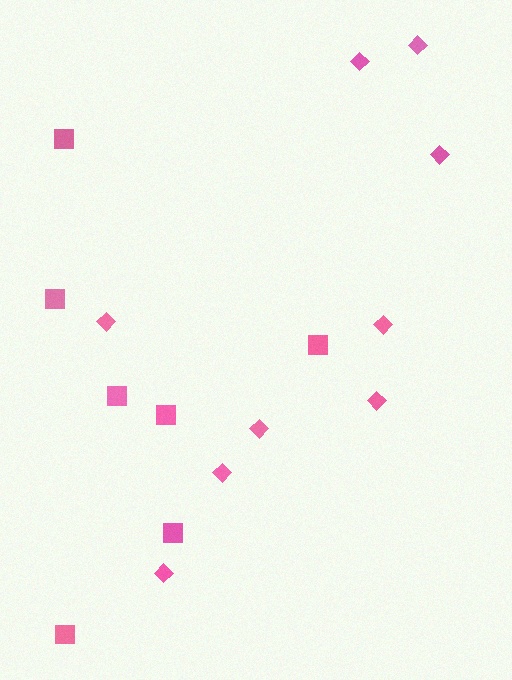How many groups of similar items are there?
There are 2 groups: one group of diamonds (9) and one group of squares (7).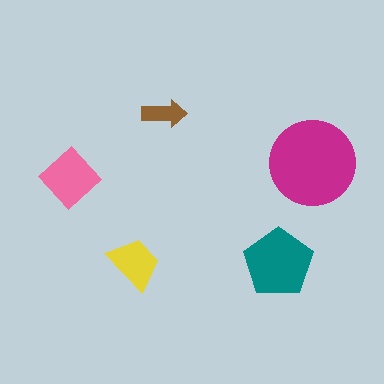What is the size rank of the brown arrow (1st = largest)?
5th.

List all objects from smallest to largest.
The brown arrow, the yellow trapezoid, the pink diamond, the teal pentagon, the magenta circle.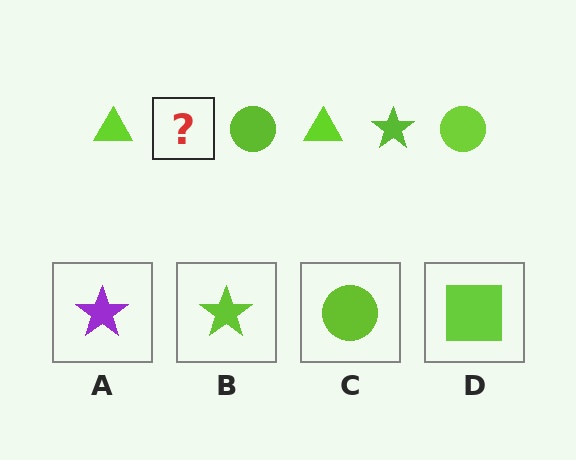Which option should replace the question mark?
Option B.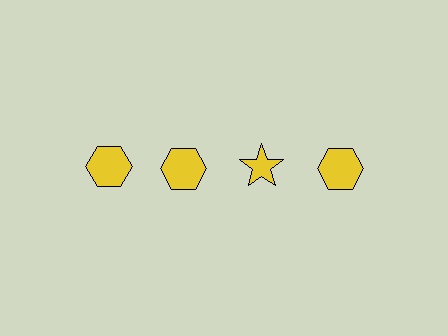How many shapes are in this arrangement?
There are 4 shapes arranged in a grid pattern.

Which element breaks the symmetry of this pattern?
The yellow star in the top row, center column breaks the symmetry. All other shapes are yellow hexagons.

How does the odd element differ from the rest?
It has a different shape: star instead of hexagon.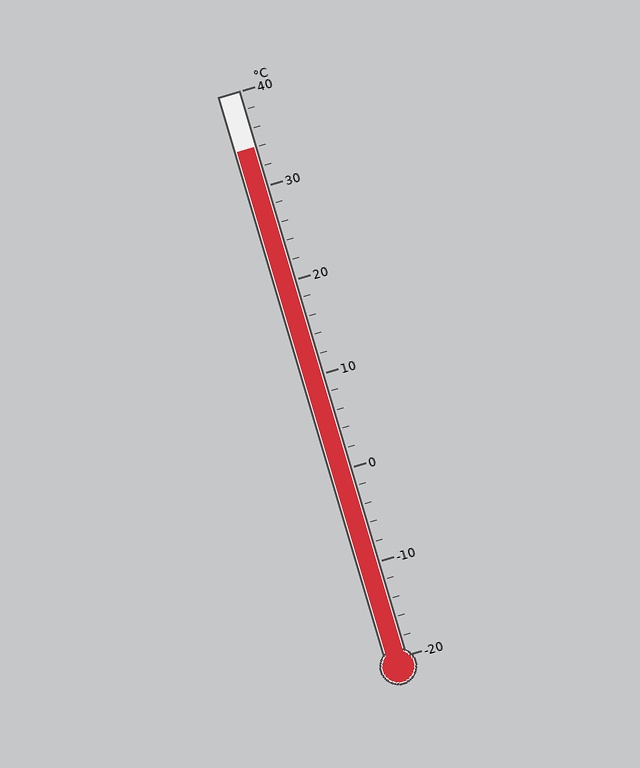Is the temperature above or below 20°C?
The temperature is above 20°C.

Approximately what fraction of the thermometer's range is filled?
The thermometer is filled to approximately 90% of its range.